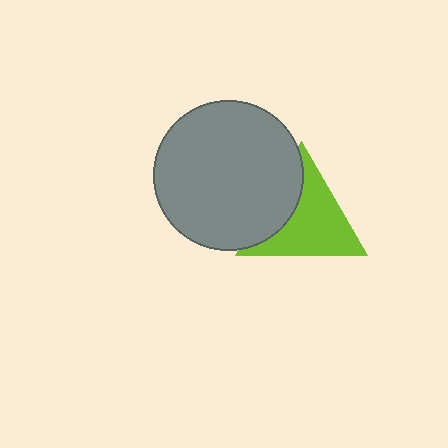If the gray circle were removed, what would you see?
You would see the complete lime triangle.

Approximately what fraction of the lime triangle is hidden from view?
Roughly 32% of the lime triangle is hidden behind the gray circle.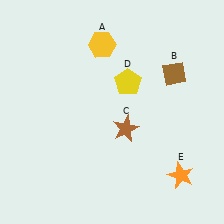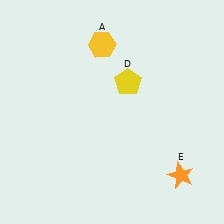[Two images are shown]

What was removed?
The brown star (C), the brown diamond (B) were removed in Image 2.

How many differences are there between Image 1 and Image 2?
There are 2 differences between the two images.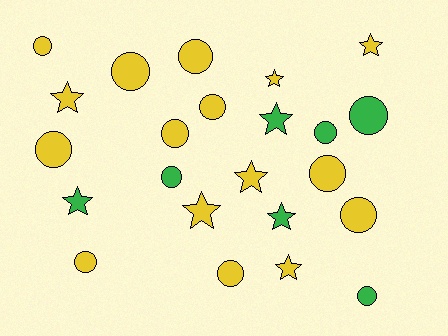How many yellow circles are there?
There are 10 yellow circles.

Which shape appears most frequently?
Circle, with 14 objects.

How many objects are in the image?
There are 23 objects.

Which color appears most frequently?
Yellow, with 16 objects.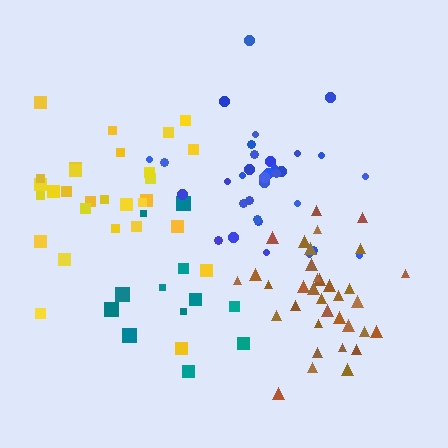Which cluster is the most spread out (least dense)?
Teal.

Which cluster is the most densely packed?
Brown.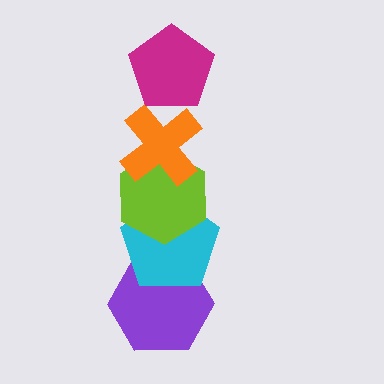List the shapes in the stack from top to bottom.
From top to bottom: the magenta pentagon, the orange cross, the lime hexagon, the cyan pentagon, the purple hexagon.